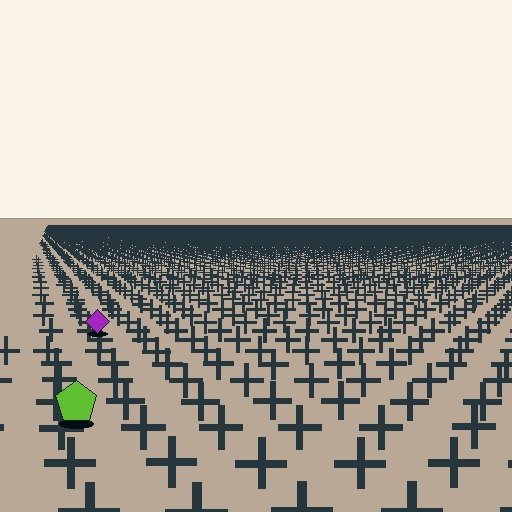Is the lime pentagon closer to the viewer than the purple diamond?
Yes. The lime pentagon is closer — you can tell from the texture gradient: the ground texture is coarser near it.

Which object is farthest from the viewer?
The purple diamond is farthest from the viewer. It appears smaller and the ground texture around it is denser.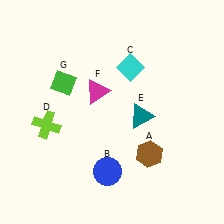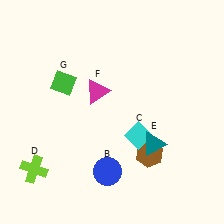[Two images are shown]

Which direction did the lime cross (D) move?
The lime cross (D) moved down.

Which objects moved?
The objects that moved are: the cyan diamond (C), the lime cross (D), the teal triangle (E).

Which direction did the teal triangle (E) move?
The teal triangle (E) moved down.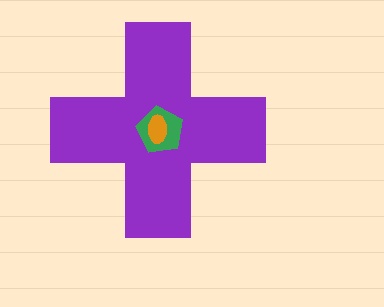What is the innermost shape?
The orange ellipse.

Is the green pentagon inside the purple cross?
Yes.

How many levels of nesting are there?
3.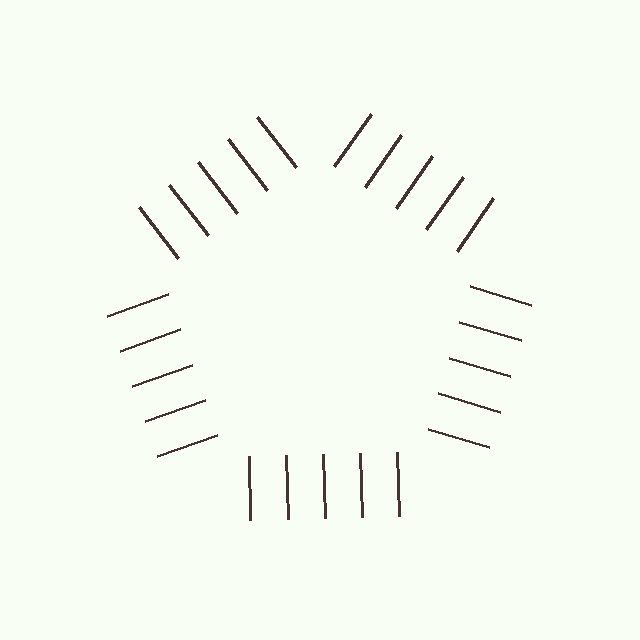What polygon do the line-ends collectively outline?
An illusory pentagon — the line segments terminate on its edges but no continuous stroke is drawn.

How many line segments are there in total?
25 — 5 along each of the 5 edges.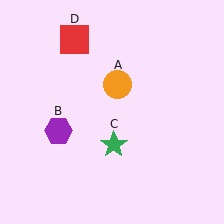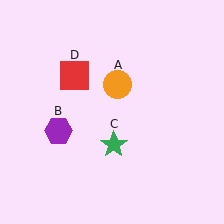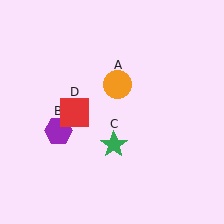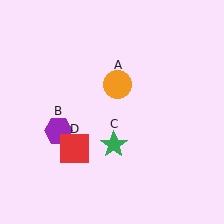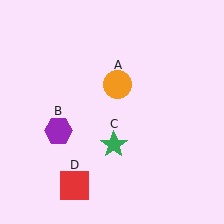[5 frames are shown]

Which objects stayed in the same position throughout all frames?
Orange circle (object A) and purple hexagon (object B) and green star (object C) remained stationary.